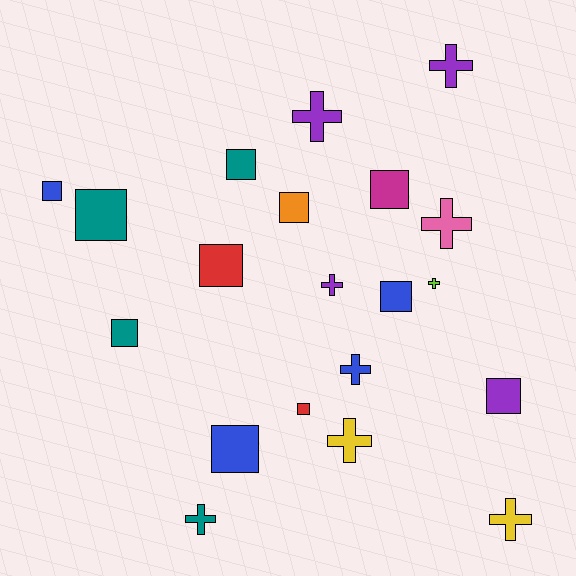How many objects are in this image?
There are 20 objects.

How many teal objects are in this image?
There are 4 teal objects.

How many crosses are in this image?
There are 9 crosses.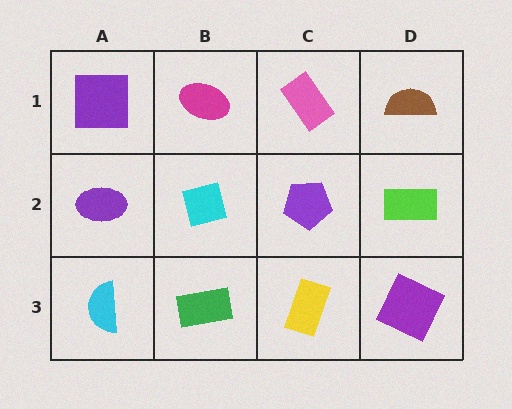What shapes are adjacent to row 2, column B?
A magenta ellipse (row 1, column B), a green rectangle (row 3, column B), a purple ellipse (row 2, column A), a purple pentagon (row 2, column C).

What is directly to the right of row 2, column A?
A cyan diamond.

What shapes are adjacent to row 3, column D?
A lime rectangle (row 2, column D), a yellow rectangle (row 3, column C).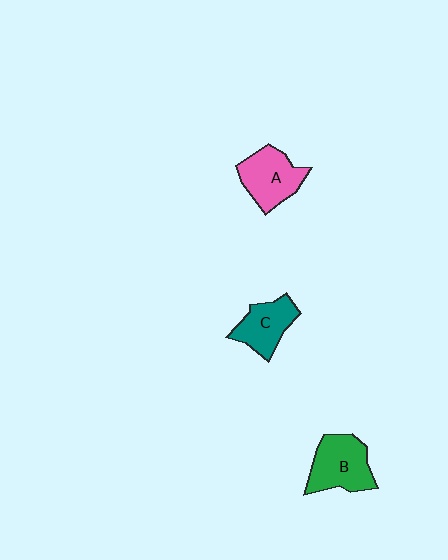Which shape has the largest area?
Shape B (green).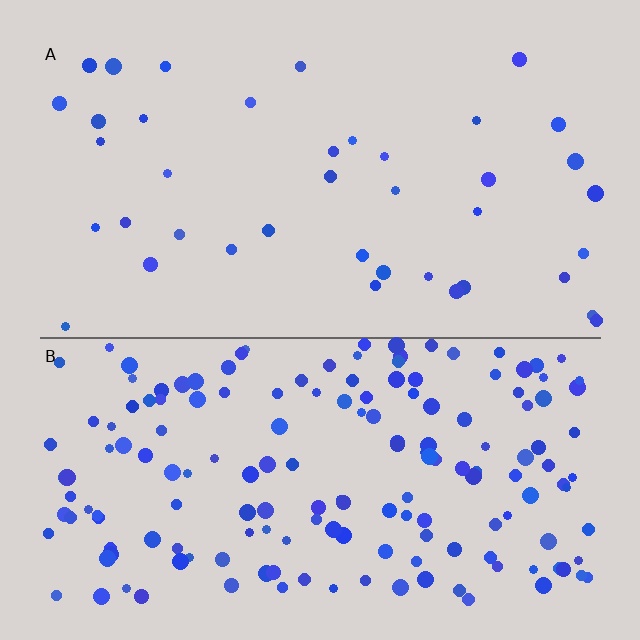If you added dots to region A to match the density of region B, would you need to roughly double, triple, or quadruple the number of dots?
Approximately quadruple.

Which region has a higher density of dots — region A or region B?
B (the bottom).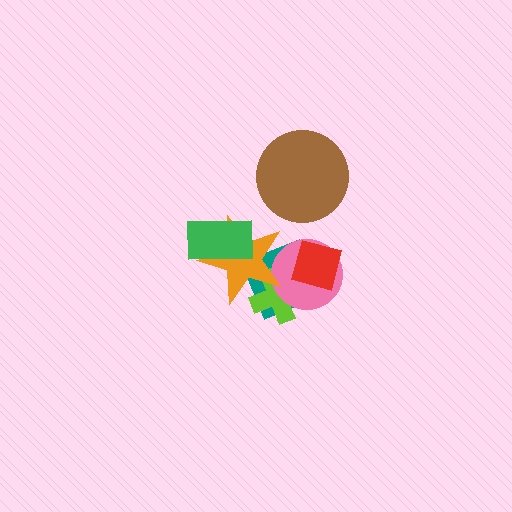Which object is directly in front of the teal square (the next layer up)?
The lime cross is directly in front of the teal square.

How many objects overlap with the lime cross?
4 objects overlap with the lime cross.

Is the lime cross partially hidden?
Yes, it is partially covered by another shape.